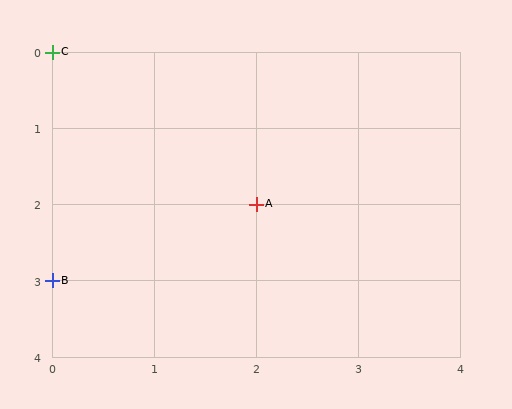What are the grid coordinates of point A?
Point A is at grid coordinates (2, 2).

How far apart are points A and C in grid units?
Points A and C are 2 columns and 2 rows apart (about 2.8 grid units diagonally).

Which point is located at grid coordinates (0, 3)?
Point B is at (0, 3).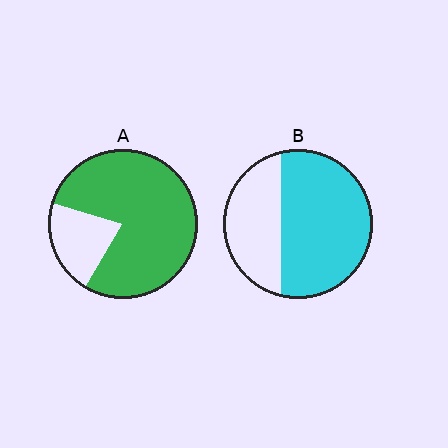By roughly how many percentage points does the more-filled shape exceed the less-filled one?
By roughly 15 percentage points (A over B).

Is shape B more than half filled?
Yes.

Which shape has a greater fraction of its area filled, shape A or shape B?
Shape A.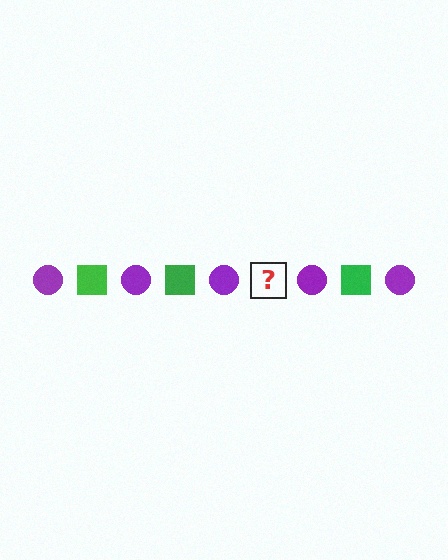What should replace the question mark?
The question mark should be replaced with a green square.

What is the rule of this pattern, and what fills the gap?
The rule is that the pattern alternates between purple circle and green square. The gap should be filled with a green square.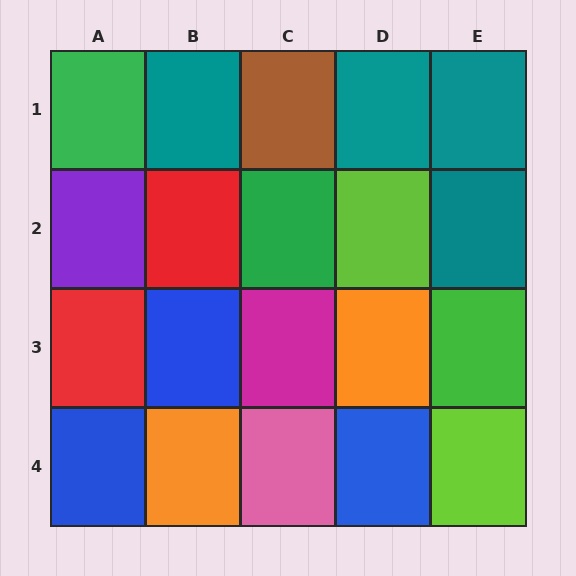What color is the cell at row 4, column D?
Blue.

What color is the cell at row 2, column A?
Purple.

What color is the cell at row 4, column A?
Blue.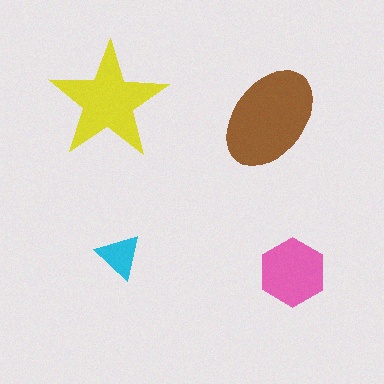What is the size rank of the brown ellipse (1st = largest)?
1st.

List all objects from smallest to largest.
The cyan triangle, the pink hexagon, the yellow star, the brown ellipse.